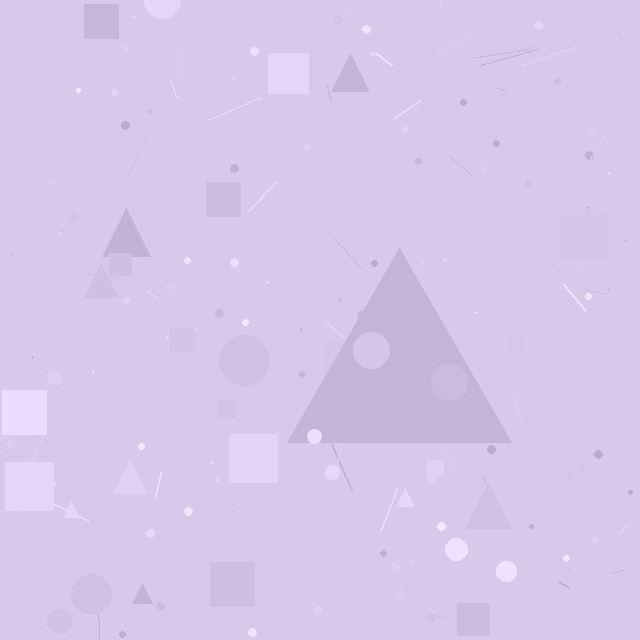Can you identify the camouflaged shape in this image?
The camouflaged shape is a triangle.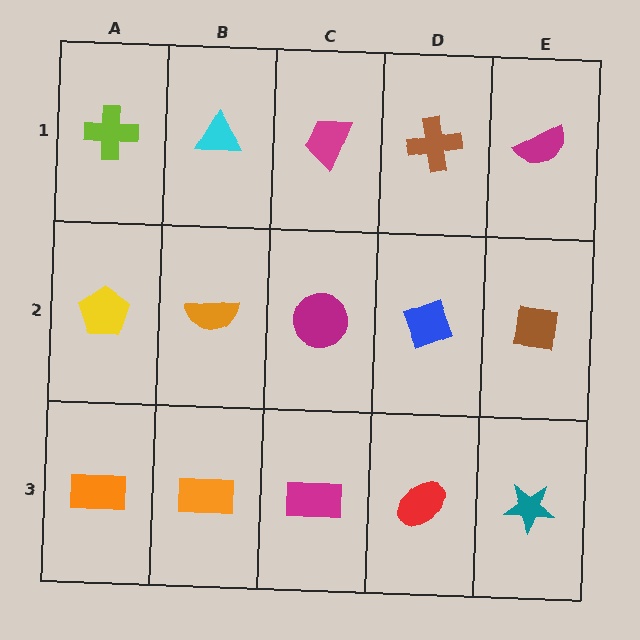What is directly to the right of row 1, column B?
A magenta trapezoid.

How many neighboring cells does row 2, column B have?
4.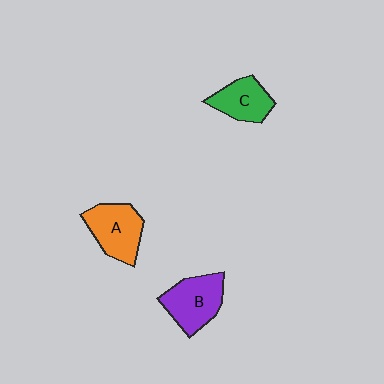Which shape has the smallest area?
Shape C (green).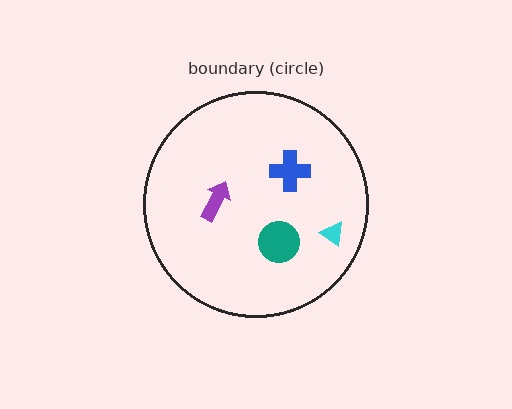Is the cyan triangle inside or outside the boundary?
Inside.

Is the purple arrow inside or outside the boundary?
Inside.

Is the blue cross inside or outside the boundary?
Inside.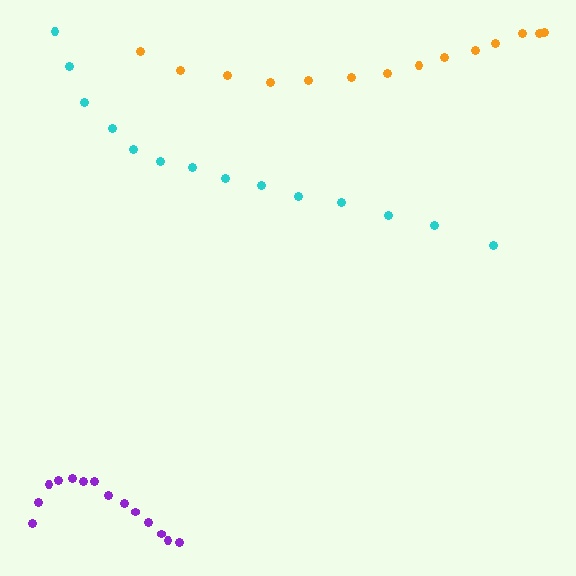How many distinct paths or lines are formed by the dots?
There are 3 distinct paths.